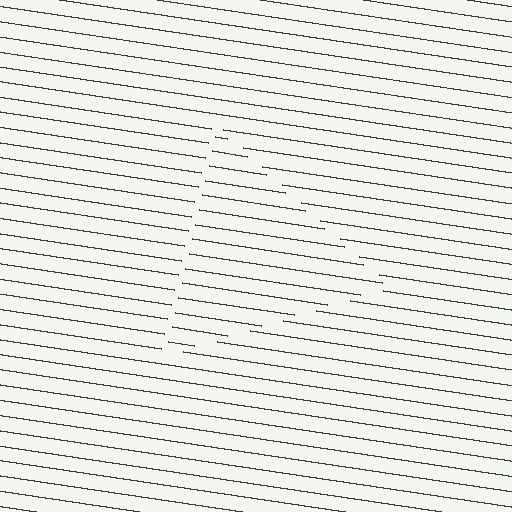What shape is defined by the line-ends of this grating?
An illusory triangle. The interior of the shape contains the same grating, shifted by half a period — the contour is defined by the phase discontinuity where line-ends from the inner and outer gratings abut.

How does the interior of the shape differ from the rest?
The interior of the shape contains the same grating, shifted by half a period — the contour is defined by the phase discontinuity where line-ends from the inner and outer gratings abut.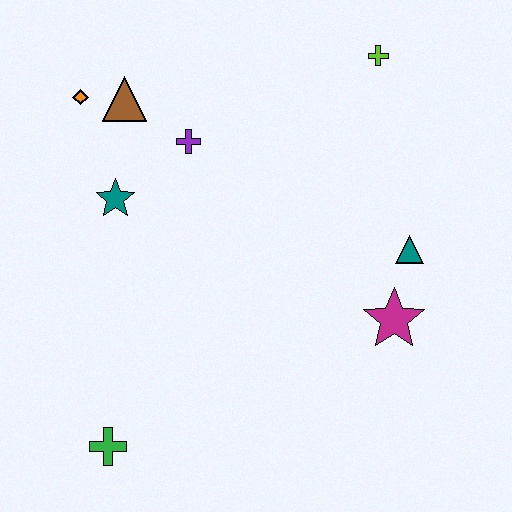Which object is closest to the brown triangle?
The orange diamond is closest to the brown triangle.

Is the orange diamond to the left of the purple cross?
Yes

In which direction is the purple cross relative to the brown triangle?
The purple cross is to the right of the brown triangle.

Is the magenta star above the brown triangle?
No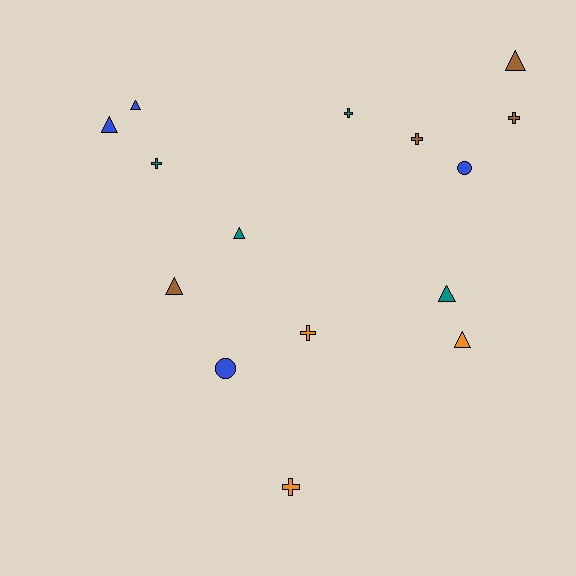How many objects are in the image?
There are 15 objects.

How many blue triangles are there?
There are 2 blue triangles.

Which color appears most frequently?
Teal, with 4 objects.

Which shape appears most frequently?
Triangle, with 7 objects.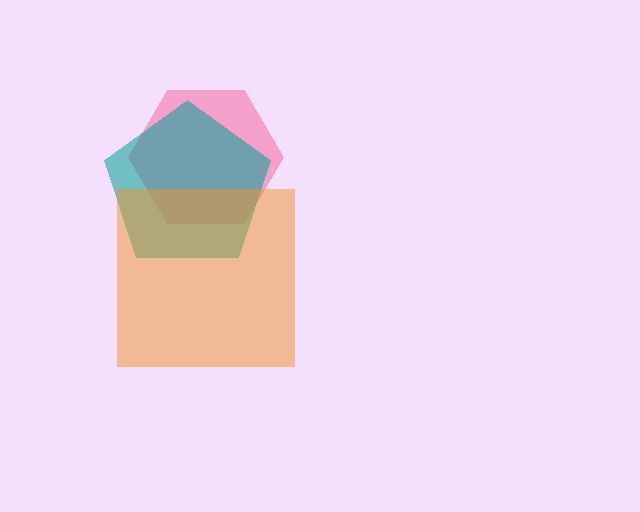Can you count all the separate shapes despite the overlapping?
Yes, there are 3 separate shapes.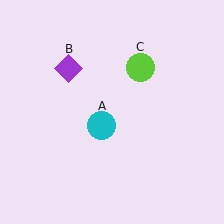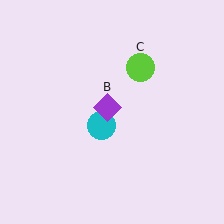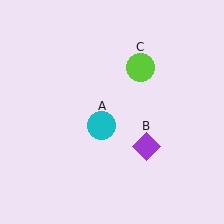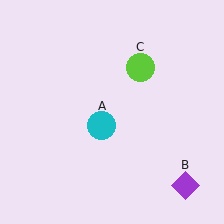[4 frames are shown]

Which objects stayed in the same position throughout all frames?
Cyan circle (object A) and lime circle (object C) remained stationary.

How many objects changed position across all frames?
1 object changed position: purple diamond (object B).